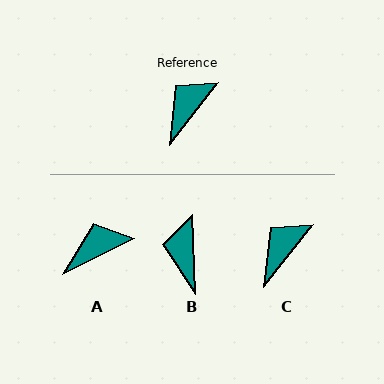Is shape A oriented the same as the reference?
No, it is off by about 26 degrees.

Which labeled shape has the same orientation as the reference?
C.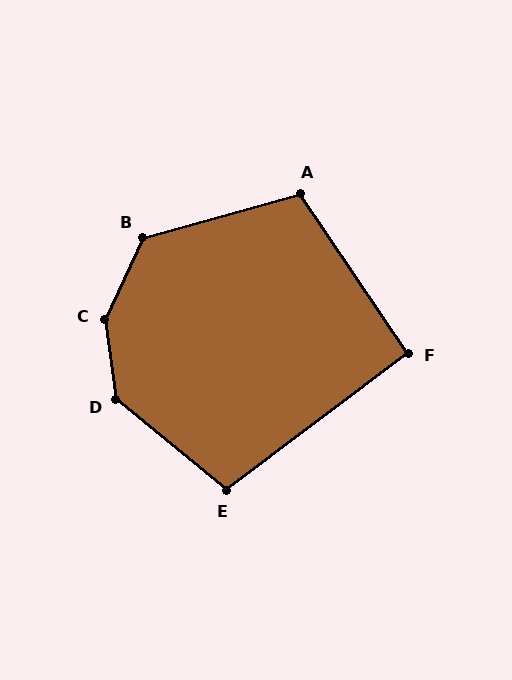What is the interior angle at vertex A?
Approximately 108 degrees (obtuse).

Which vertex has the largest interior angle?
C, at approximately 148 degrees.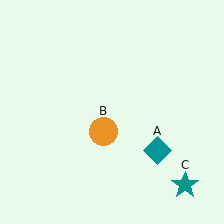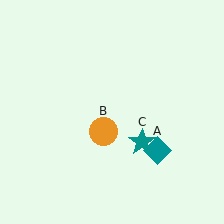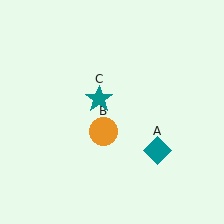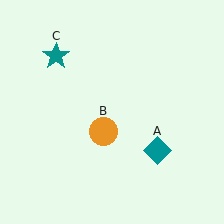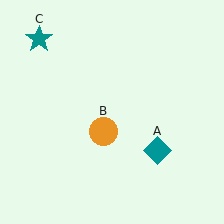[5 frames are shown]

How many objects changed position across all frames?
1 object changed position: teal star (object C).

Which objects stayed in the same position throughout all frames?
Teal diamond (object A) and orange circle (object B) remained stationary.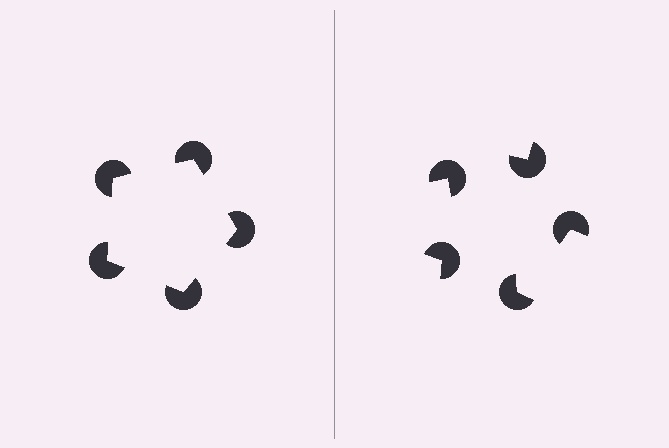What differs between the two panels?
The pac-man discs are positioned identically on both sides; only the wedge orientations differ. On the left they align to a pentagon; on the right they are misaligned.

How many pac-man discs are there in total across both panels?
10 — 5 on each side.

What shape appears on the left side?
An illusory pentagon.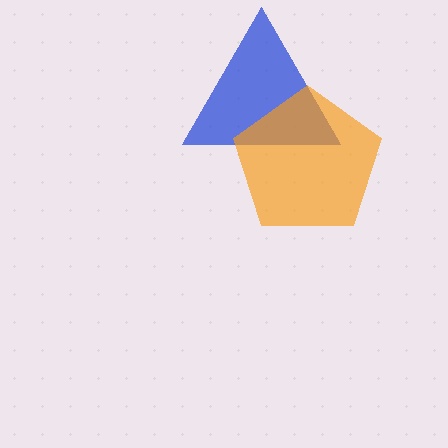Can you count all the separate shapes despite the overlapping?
Yes, there are 2 separate shapes.